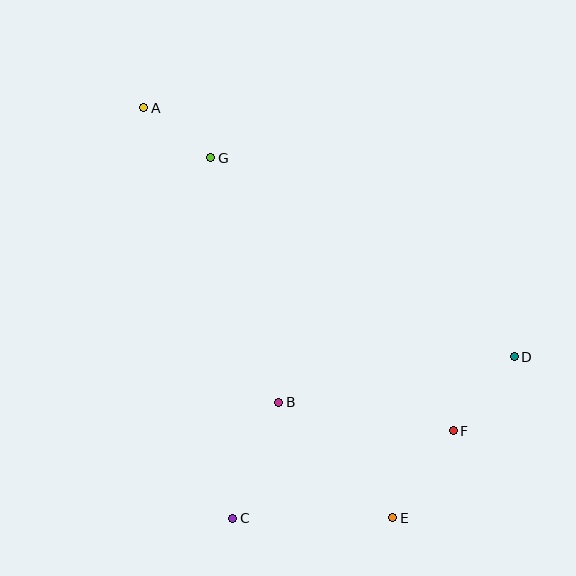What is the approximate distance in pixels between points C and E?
The distance between C and E is approximately 160 pixels.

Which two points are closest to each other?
Points A and G are closest to each other.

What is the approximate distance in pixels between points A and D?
The distance between A and D is approximately 446 pixels.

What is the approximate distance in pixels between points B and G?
The distance between B and G is approximately 254 pixels.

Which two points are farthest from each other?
Points A and E are farthest from each other.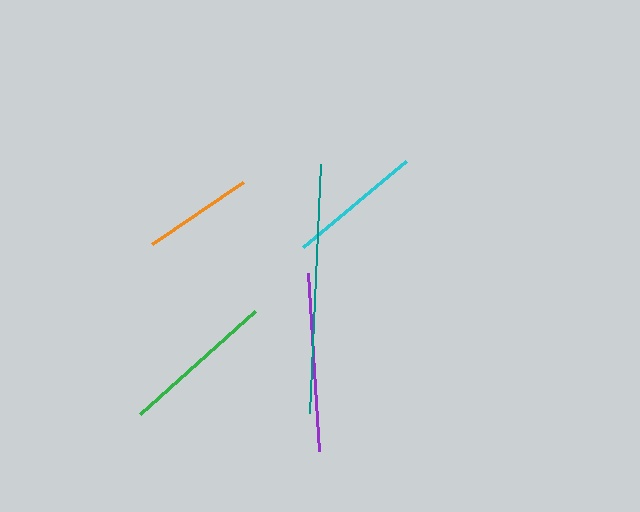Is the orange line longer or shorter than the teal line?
The teal line is longer than the orange line.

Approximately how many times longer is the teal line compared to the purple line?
The teal line is approximately 1.4 times the length of the purple line.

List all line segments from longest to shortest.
From longest to shortest: teal, purple, green, cyan, orange.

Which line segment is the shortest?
The orange line is the shortest at approximately 110 pixels.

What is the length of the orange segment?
The orange segment is approximately 110 pixels long.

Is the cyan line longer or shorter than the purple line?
The purple line is longer than the cyan line.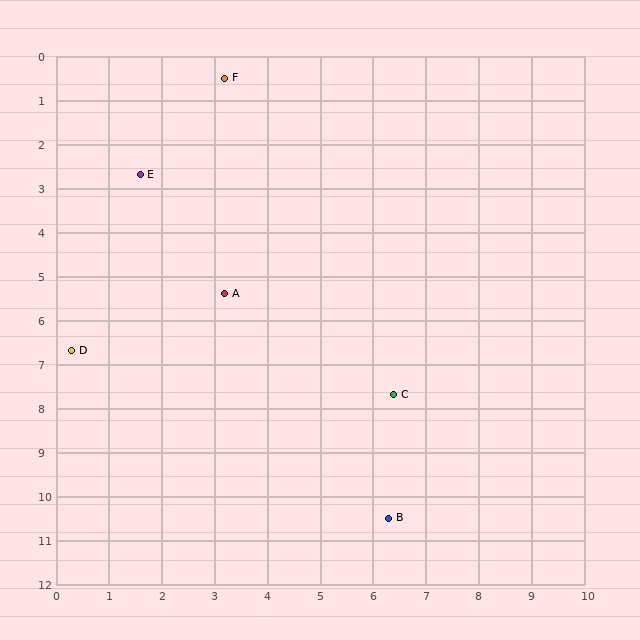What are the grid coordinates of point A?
Point A is at approximately (3.2, 5.4).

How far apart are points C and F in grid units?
Points C and F are about 7.9 grid units apart.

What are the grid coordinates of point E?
Point E is at approximately (1.6, 2.7).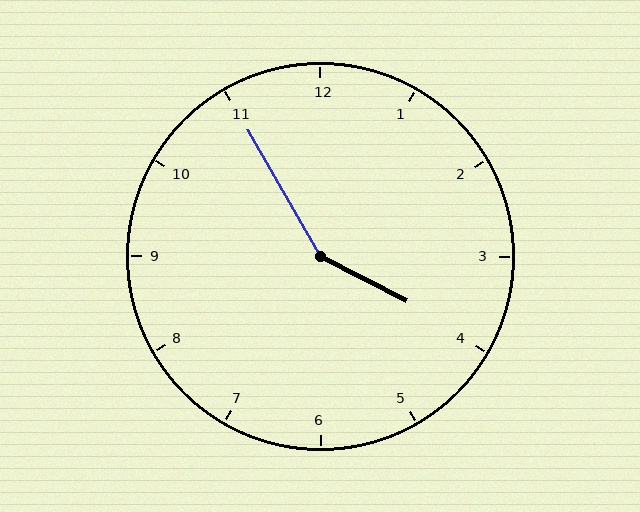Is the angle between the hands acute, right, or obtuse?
It is obtuse.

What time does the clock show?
3:55.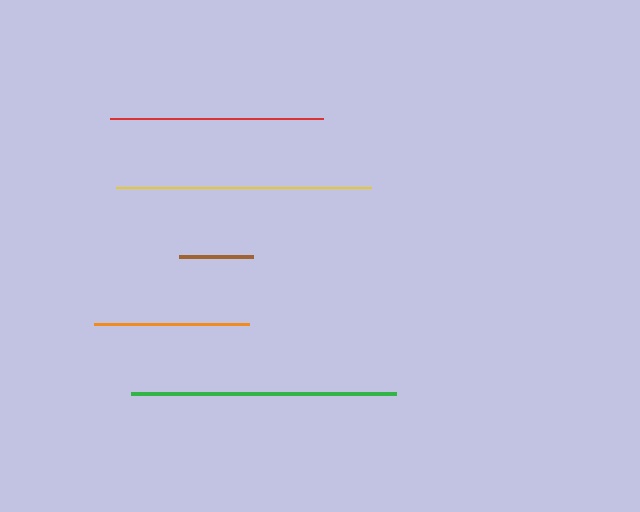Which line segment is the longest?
The green line is the longest at approximately 265 pixels.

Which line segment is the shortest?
The brown line is the shortest at approximately 74 pixels.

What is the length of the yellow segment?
The yellow segment is approximately 255 pixels long.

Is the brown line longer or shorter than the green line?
The green line is longer than the brown line.